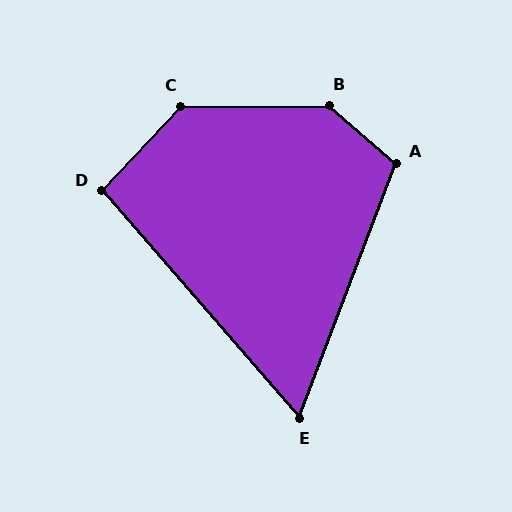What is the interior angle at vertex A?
Approximately 110 degrees (obtuse).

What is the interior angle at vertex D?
Approximately 96 degrees (obtuse).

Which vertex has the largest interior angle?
B, at approximately 138 degrees.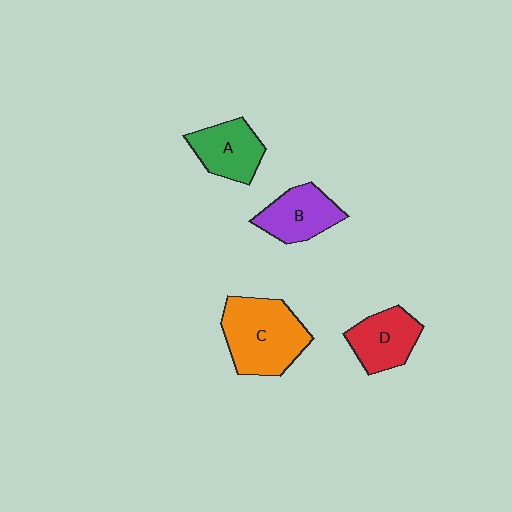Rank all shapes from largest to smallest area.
From largest to smallest: C (orange), A (green), B (purple), D (red).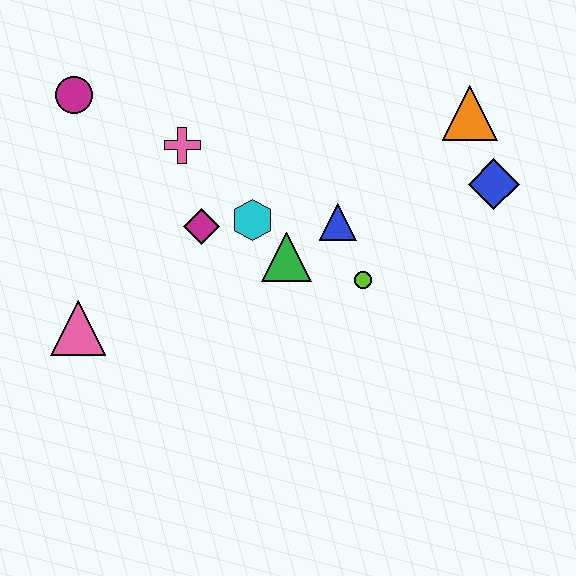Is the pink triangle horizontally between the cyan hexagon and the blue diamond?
No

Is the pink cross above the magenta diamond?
Yes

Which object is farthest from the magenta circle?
The blue diamond is farthest from the magenta circle.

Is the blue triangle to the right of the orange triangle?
No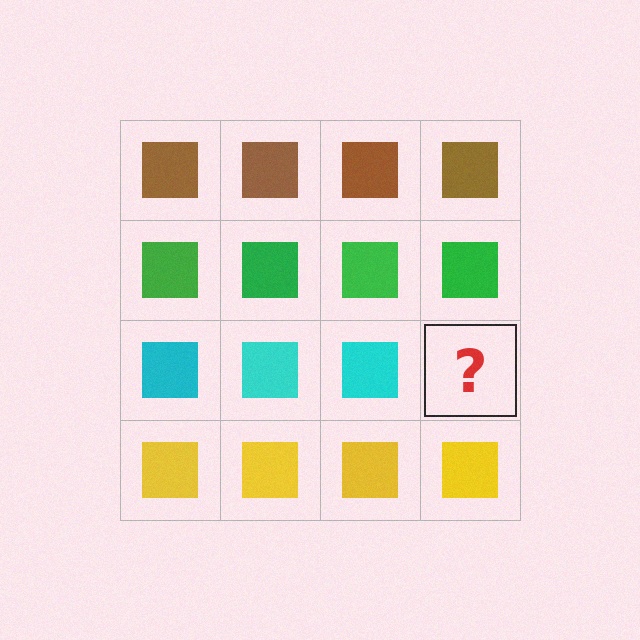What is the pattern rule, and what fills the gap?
The rule is that each row has a consistent color. The gap should be filled with a cyan square.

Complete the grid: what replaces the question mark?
The question mark should be replaced with a cyan square.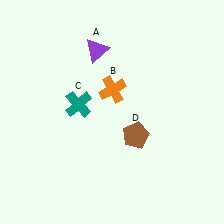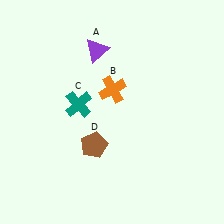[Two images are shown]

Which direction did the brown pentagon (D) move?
The brown pentagon (D) moved left.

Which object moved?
The brown pentagon (D) moved left.